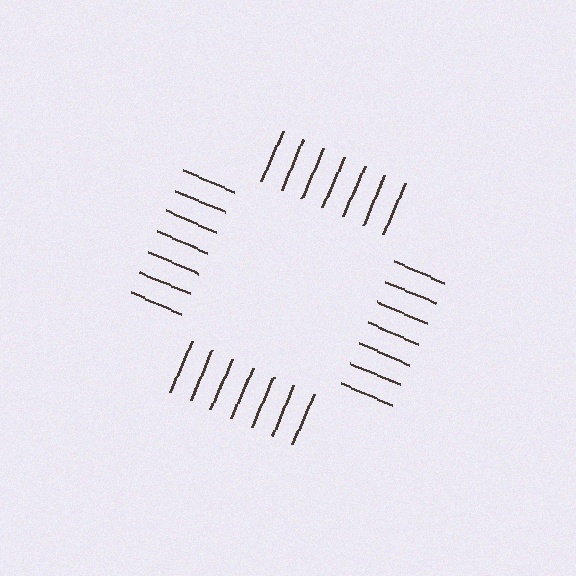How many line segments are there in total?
28 — 7 along each of the 4 edges.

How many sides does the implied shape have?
4 sides — the line-ends trace a square.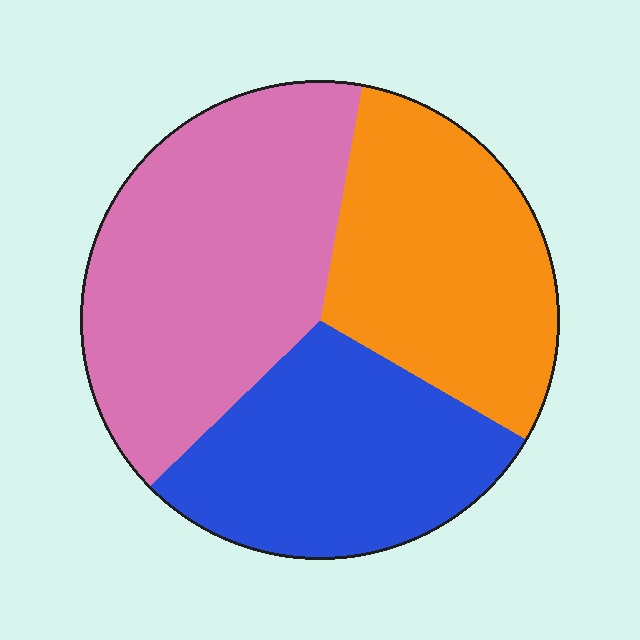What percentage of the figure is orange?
Orange takes up about one third (1/3) of the figure.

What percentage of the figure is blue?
Blue covers 29% of the figure.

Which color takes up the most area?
Pink, at roughly 40%.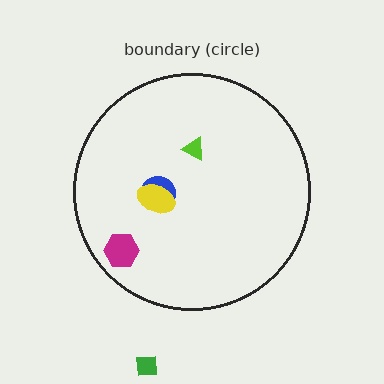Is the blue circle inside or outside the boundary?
Inside.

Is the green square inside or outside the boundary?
Outside.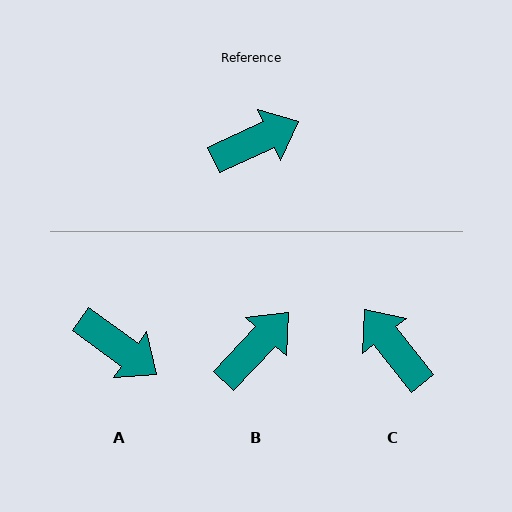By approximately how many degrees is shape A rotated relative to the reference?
Approximately 60 degrees clockwise.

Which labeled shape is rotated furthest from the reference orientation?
C, about 104 degrees away.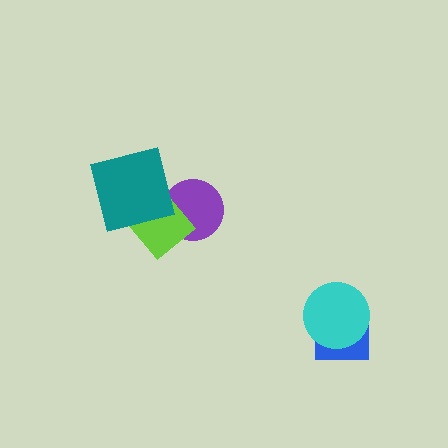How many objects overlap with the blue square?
1 object overlaps with the blue square.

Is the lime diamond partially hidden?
Yes, it is partially covered by another shape.